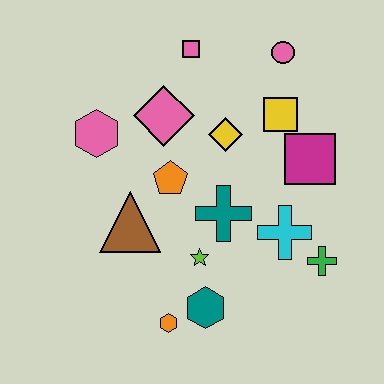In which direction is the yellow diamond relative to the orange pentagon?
The yellow diamond is to the right of the orange pentagon.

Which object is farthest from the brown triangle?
The pink circle is farthest from the brown triangle.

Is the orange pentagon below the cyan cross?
No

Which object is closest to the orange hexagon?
The teal hexagon is closest to the orange hexagon.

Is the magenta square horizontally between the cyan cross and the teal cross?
No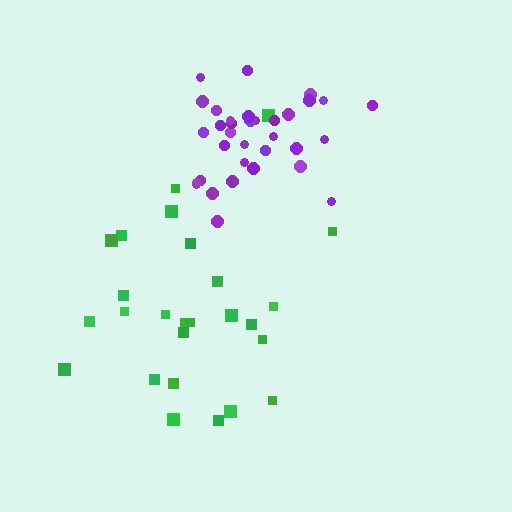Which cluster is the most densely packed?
Purple.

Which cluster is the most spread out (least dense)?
Green.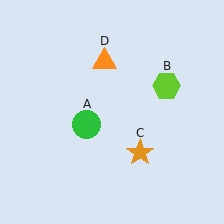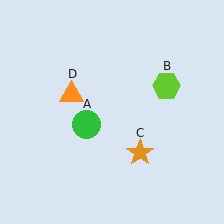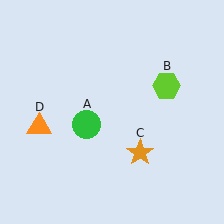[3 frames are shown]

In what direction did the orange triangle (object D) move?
The orange triangle (object D) moved down and to the left.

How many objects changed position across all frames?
1 object changed position: orange triangle (object D).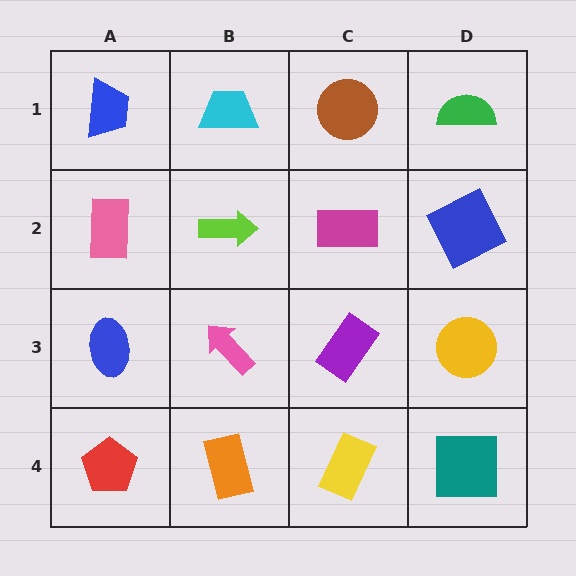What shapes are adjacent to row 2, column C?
A brown circle (row 1, column C), a purple rectangle (row 3, column C), a lime arrow (row 2, column B), a blue square (row 2, column D).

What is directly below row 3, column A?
A red pentagon.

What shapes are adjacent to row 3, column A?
A pink rectangle (row 2, column A), a red pentagon (row 4, column A), a pink arrow (row 3, column B).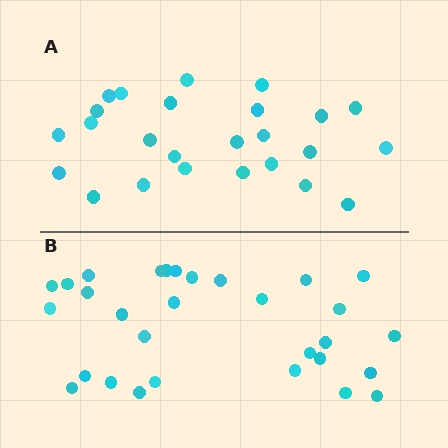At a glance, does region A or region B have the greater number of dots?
Region B (the bottom region) has more dots.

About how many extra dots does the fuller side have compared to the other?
Region B has about 5 more dots than region A.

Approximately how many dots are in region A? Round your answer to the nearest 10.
About 20 dots. (The exact count is 25, which rounds to 20.)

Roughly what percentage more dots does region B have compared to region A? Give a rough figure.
About 20% more.